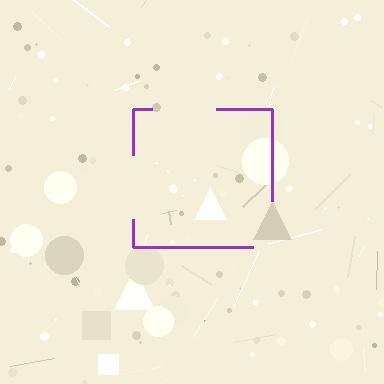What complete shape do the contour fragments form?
The contour fragments form a square.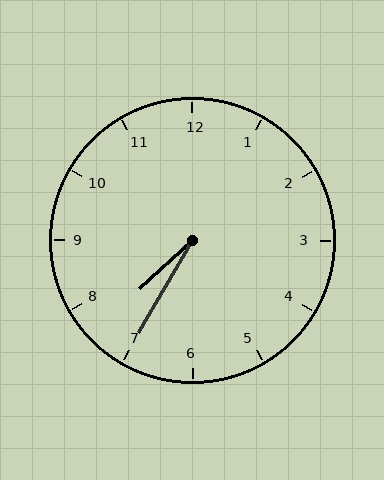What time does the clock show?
7:35.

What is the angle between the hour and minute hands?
Approximately 18 degrees.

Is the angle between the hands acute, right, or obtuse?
It is acute.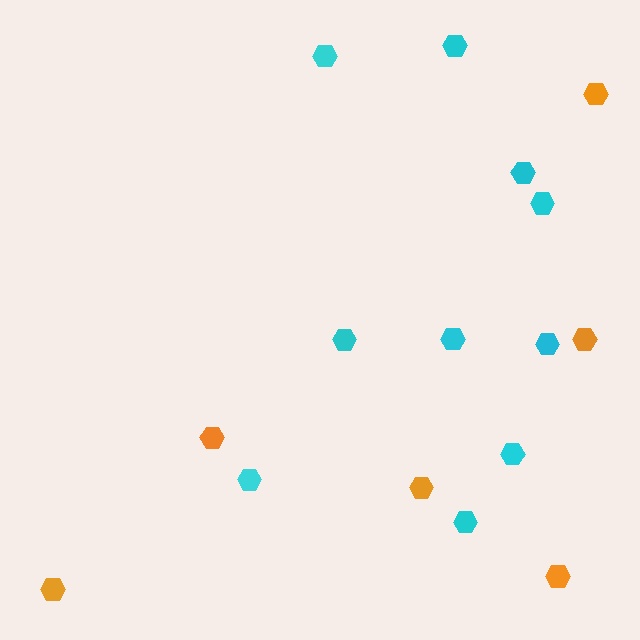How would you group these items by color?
There are 2 groups: one group of orange hexagons (6) and one group of cyan hexagons (10).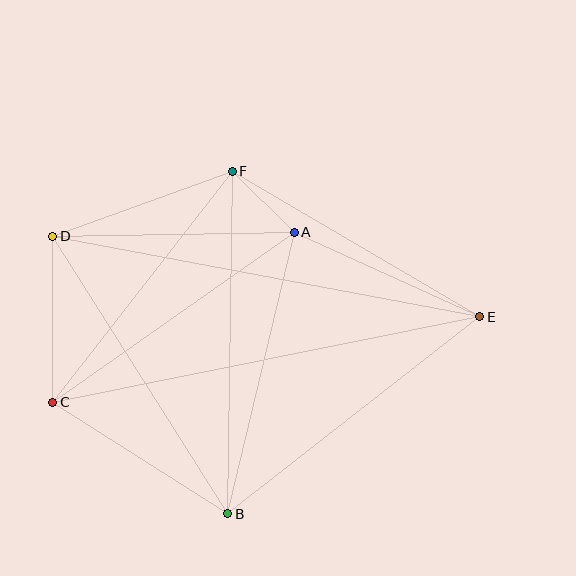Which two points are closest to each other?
Points A and F are closest to each other.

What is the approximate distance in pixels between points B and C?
The distance between B and C is approximately 207 pixels.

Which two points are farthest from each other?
Points C and E are farthest from each other.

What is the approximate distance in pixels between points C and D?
The distance between C and D is approximately 166 pixels.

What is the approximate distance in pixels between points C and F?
The distance between C and F is approximately 293 pixels.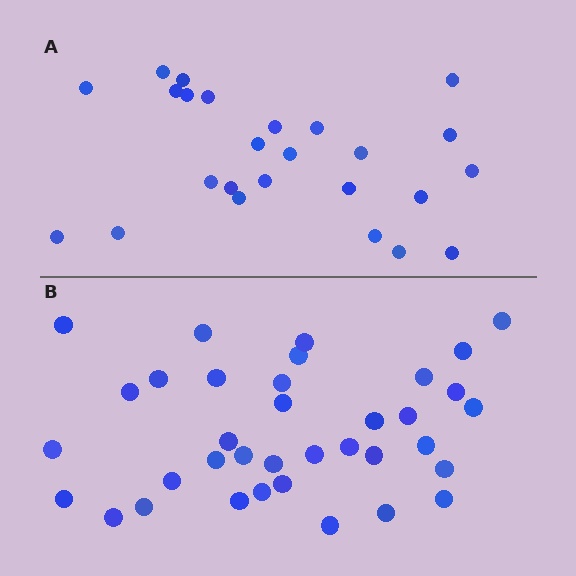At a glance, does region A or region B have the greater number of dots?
Region B (the bottom region) has more dots.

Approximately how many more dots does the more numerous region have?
Region B has roughly 12 or so more dots than region A.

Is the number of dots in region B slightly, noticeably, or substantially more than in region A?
Region B has noticeably more, but not dramatically so. The ratio is roughly 1.4 to 1.